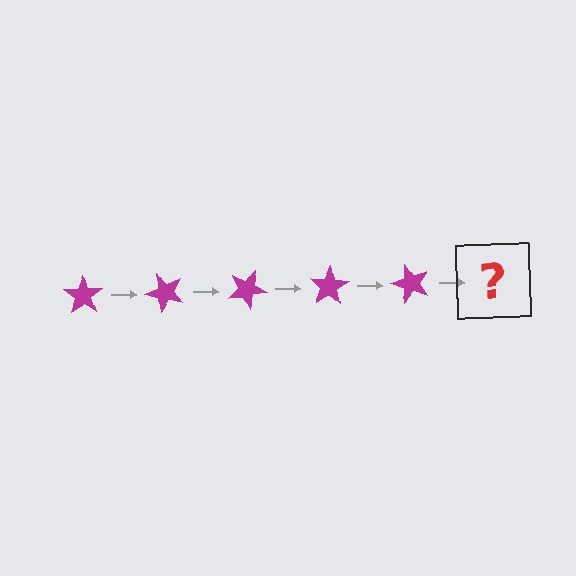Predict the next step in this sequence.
The next step is a magenta star rotated 250 degrees.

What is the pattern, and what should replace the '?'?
The pattern is that the star rotates 50 degrees each step. The '?' should be a magenta star rotated 250 degrees.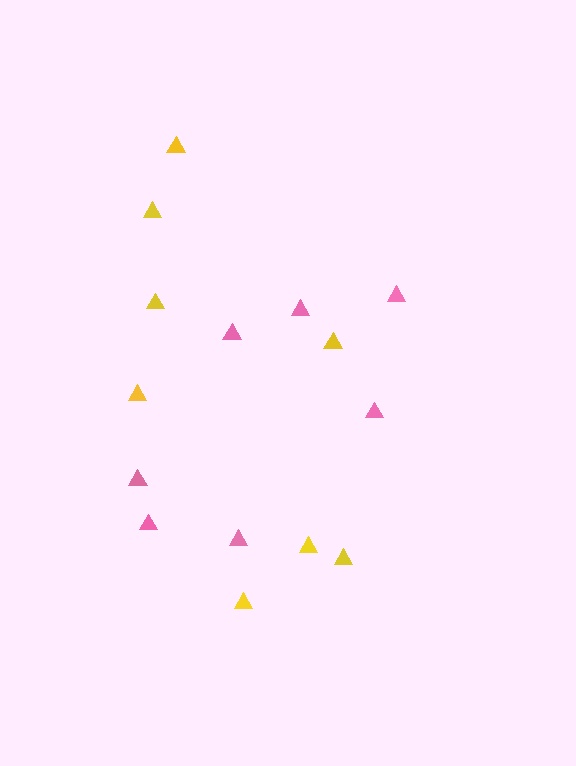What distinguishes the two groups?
There are 2 groups: one group of yellow triangles (8) and one group of pink triangles (7).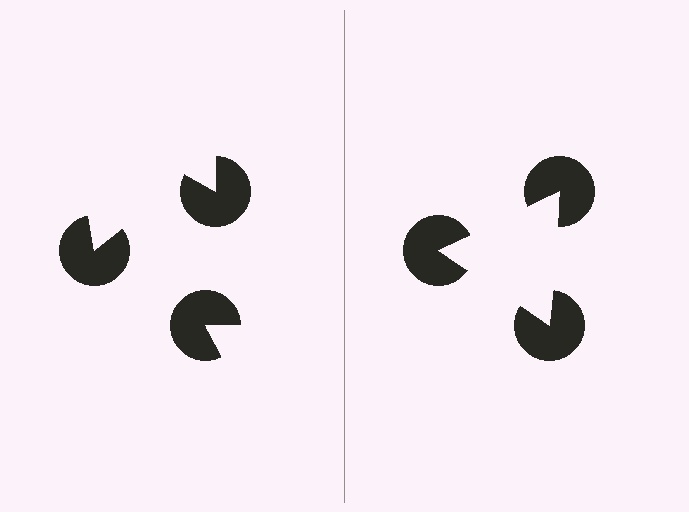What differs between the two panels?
The pac-man discs are positioned identically on both sides; only the wedge orientations differ. On the right they align to a triangle; on the left they are misaligned.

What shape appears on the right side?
An illusory triangle.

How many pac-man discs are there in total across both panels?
6 — 3 on each side.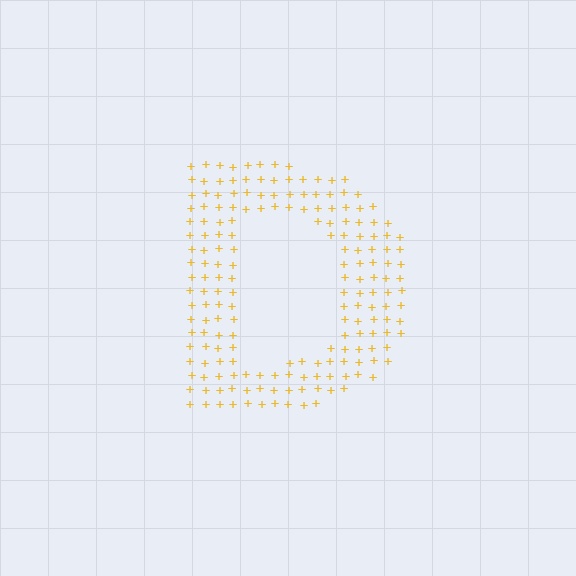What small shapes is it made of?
It is made of small plus signs.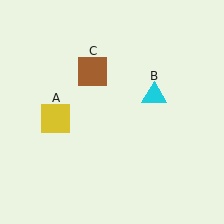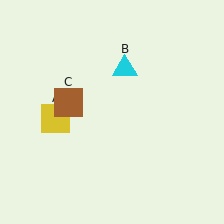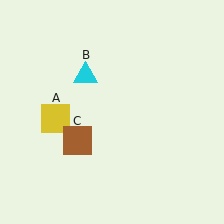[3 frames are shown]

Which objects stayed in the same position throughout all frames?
Yellow square (object A) remained stationary.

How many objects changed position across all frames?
2 objects changed position: cyan triangle (object B), brown square (object C).